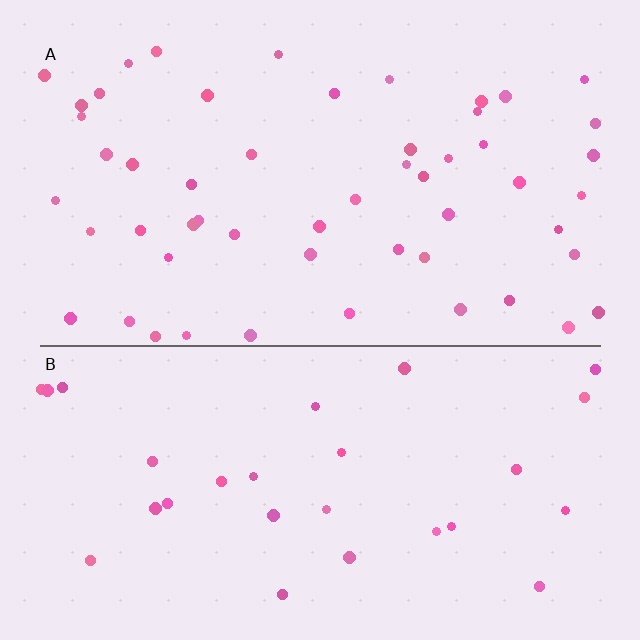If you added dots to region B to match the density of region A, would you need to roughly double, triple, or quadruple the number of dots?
Approximately double.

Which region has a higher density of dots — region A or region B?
A (the top).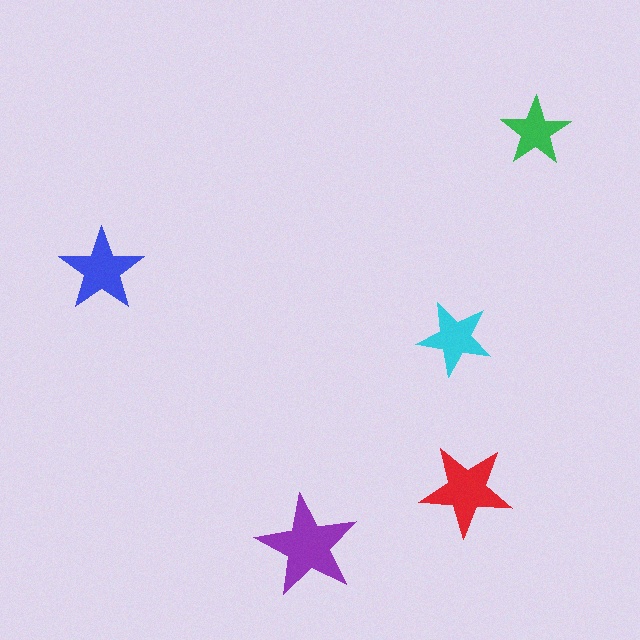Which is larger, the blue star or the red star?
The red one.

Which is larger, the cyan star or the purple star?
The purple one.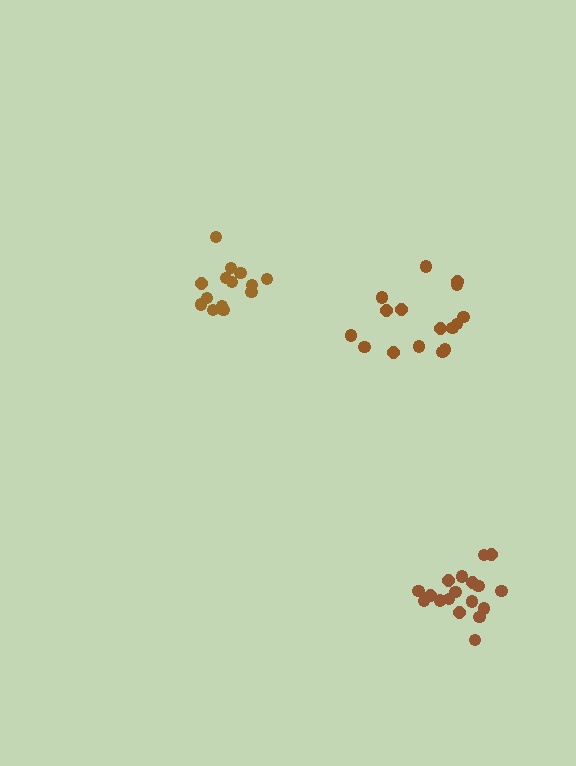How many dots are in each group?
Group 1: 16 dots, Group 2: 14 dots, Group 3: 18 dots (48 total).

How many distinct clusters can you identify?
There are 3 distinct clusters.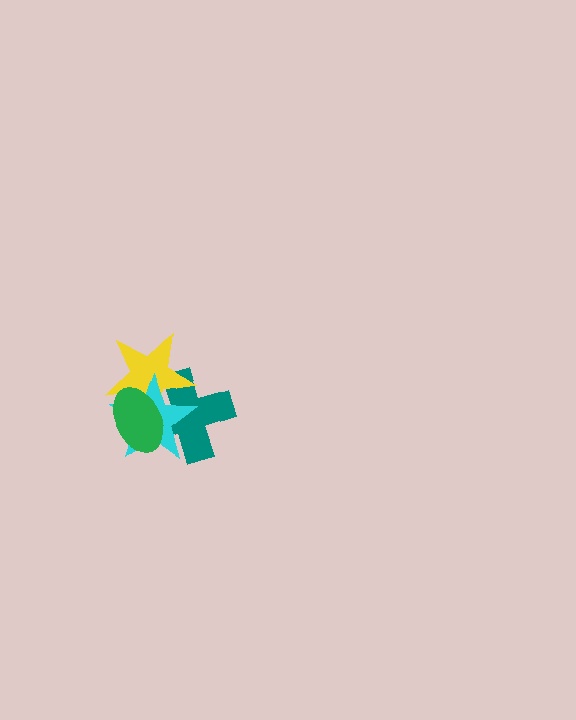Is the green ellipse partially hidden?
No, no other shape covers it.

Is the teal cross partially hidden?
Yes, it is partially covered by another shape.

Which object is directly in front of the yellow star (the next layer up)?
The cyan star is directly in front of the yellow star.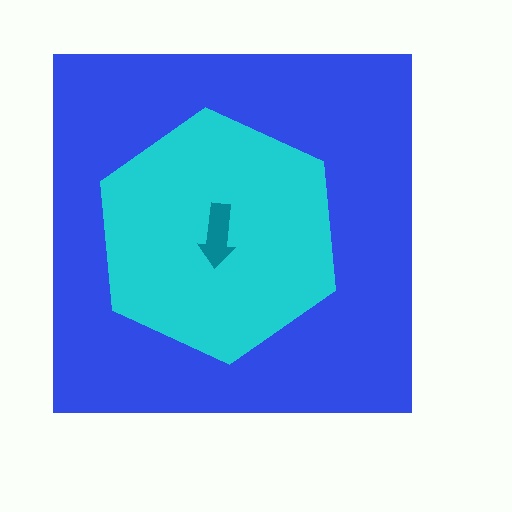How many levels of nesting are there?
3.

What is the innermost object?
The teal arrow.